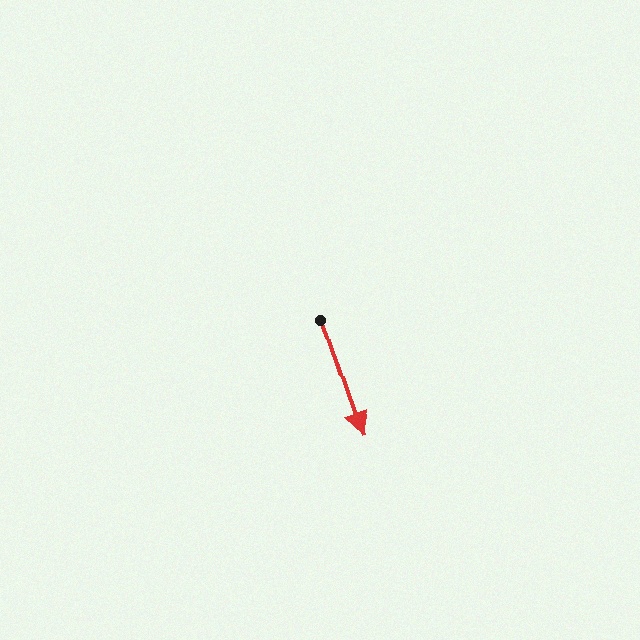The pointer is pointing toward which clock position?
Roughly 5 o'clock.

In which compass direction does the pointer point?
South.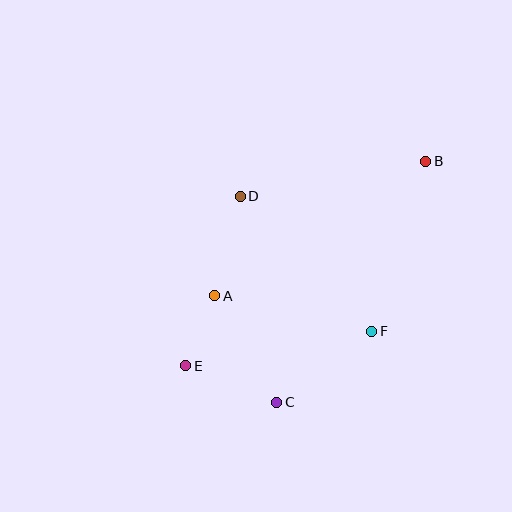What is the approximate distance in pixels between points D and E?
The distance between D and E is approximately 178 pixels.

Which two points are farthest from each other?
Points B and E are farthest from each other.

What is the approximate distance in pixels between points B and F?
The distance between B and F is approximately 178 pixels.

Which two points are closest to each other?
Points A and E are closest to each other.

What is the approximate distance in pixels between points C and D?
The distance between C and D is approximately 209 pixels.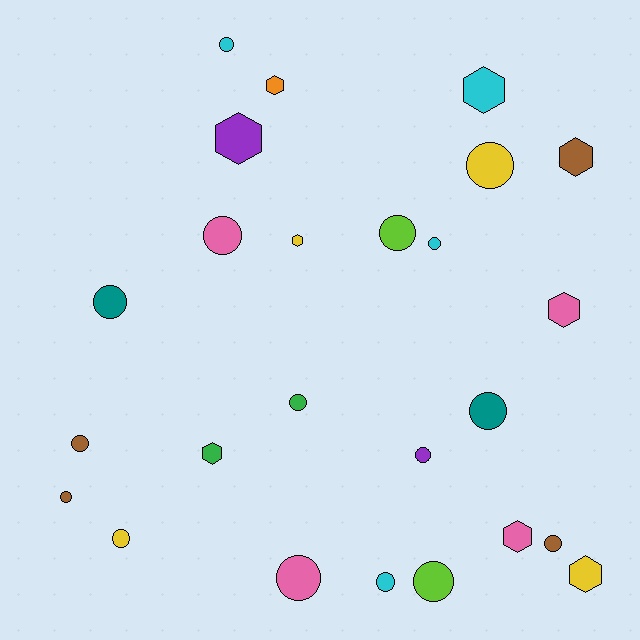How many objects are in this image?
There are 25 objects.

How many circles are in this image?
There are 16 circles.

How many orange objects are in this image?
There is 1 orange object.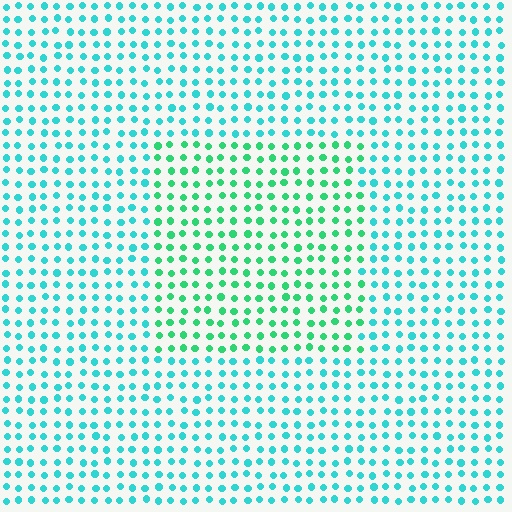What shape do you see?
I see a rectangle.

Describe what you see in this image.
The image is filled with small cyan elements in a uniform arrangement. A rectangle-shaped region is visible where the elements are tinted to a slightly different hue, forming a subtle color boundary.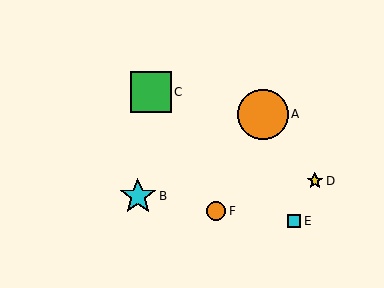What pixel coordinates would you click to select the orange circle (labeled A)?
Click at (263, 114) to select the orange circle A.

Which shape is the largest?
The orange circle (labeled A) is the largest.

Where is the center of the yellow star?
The center of the yellow star is at (315, 181).